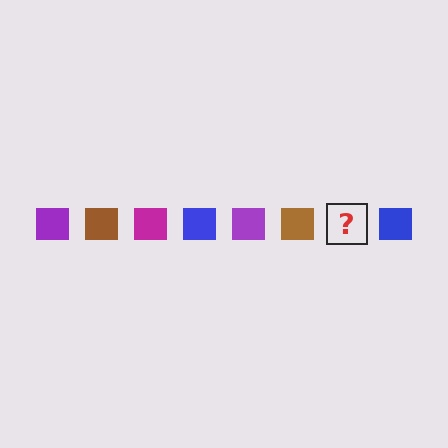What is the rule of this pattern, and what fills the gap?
The rule is that the pattern cycles through purple, brown, magenta, blue squares. The gap should be filled with a magenta square.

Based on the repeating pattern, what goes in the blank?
The blank should be a magenta square.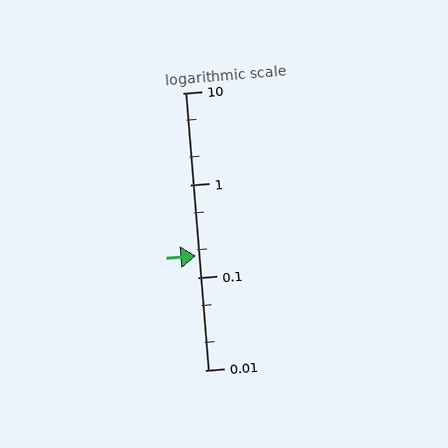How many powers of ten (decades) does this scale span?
The scale spans 3 decades, from 0.01 to 10.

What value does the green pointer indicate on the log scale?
The pointer indicates approximately 0.17.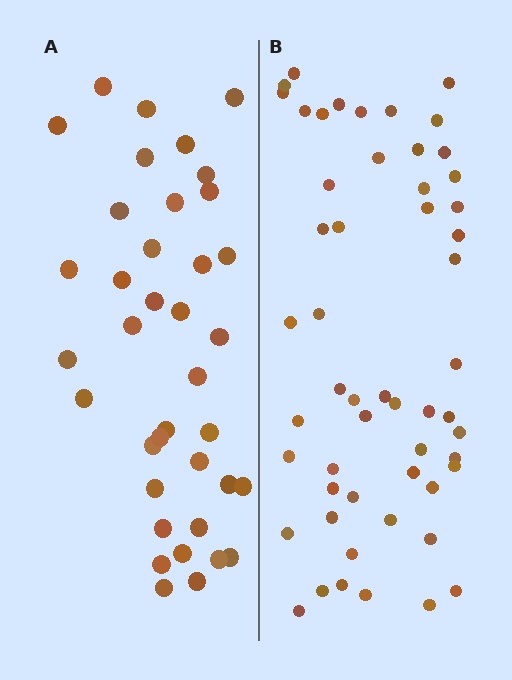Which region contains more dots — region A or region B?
Region B (the right region) has more dots.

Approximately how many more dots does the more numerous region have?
Region B has approximately 15 more dots than region A.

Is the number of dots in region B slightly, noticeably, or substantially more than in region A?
Region B has noticeably more, but not dramatically so. The ratio is roughly 1.4 to 1.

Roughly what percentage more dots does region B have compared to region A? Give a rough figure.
About 40% more.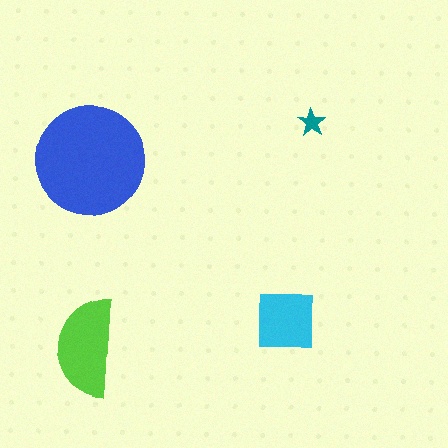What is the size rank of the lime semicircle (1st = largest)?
2nd.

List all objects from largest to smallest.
The blue circle, the lime semicircle, the cyan square, the teal star.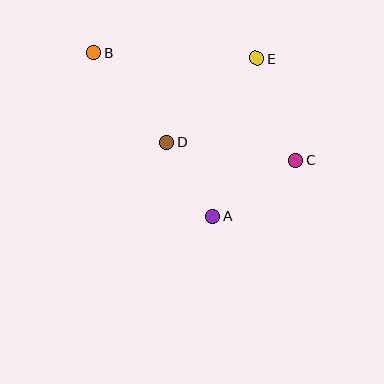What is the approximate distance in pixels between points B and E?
The distance between B and E is approximately 163 pixels.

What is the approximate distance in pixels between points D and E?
The distance between D and E is approximately 123 pixels.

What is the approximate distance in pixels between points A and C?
The distance between A and C is approximately 101 pixels.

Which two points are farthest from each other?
Points B and C are farthest from each other.